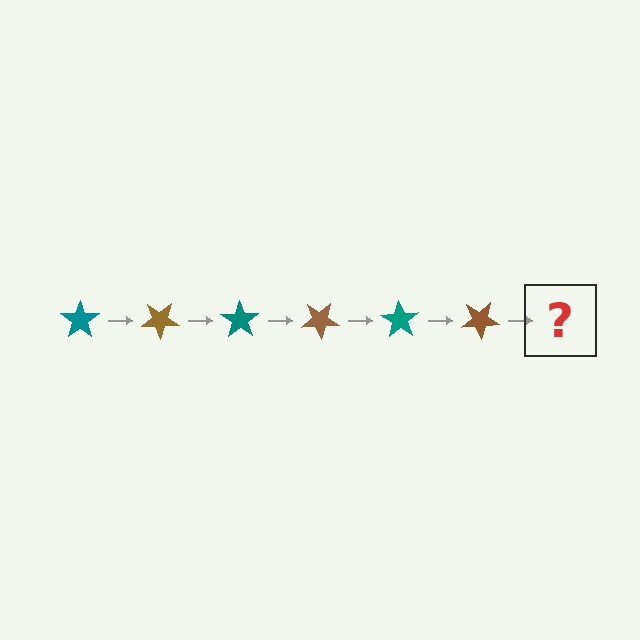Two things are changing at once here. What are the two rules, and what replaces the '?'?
The two rules are that it rotates 35 degrees each step and the color cycles through teal and brown. The '?' should be a teal star, rotated 210 degrees from the start.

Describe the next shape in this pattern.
It should be a teal star, rotated 210 degrees from the start.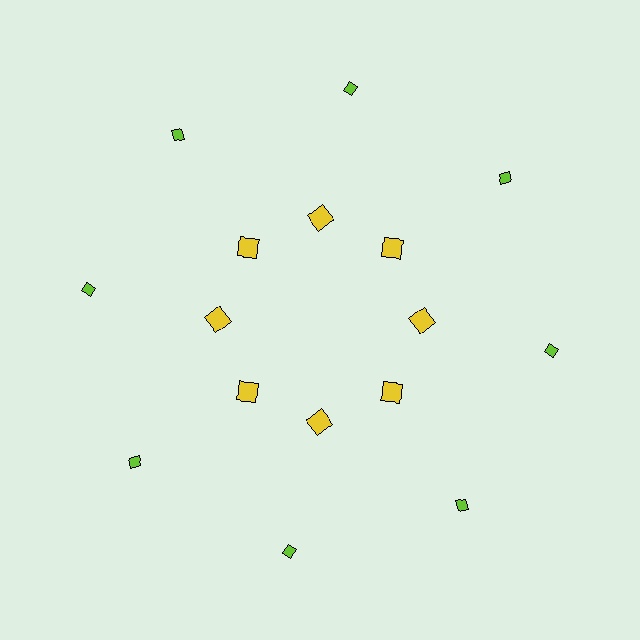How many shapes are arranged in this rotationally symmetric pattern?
There are 16 shapes, arranged in 8 groups of 2.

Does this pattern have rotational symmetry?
Yes, this pattern has 8-fold rotational symmetry. It looks the same after rotating 45 degrees around the center.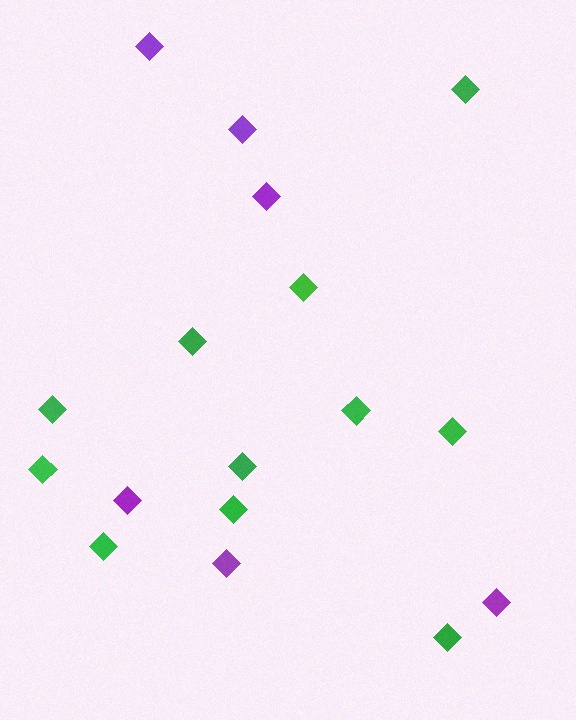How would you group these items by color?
There are 2 groups: one group of purple diamonds (6) and one group of green diamonds (11).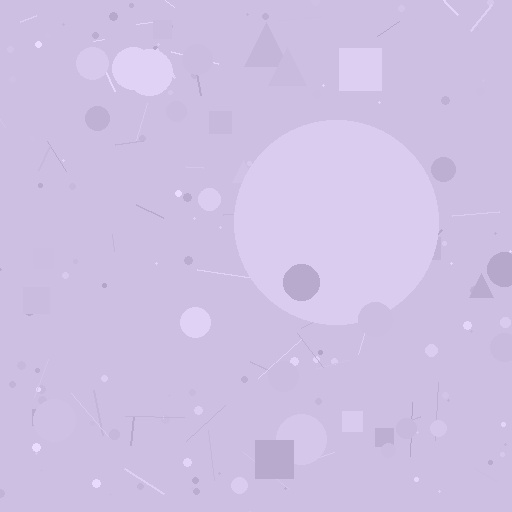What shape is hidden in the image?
A circle is hidden in the image.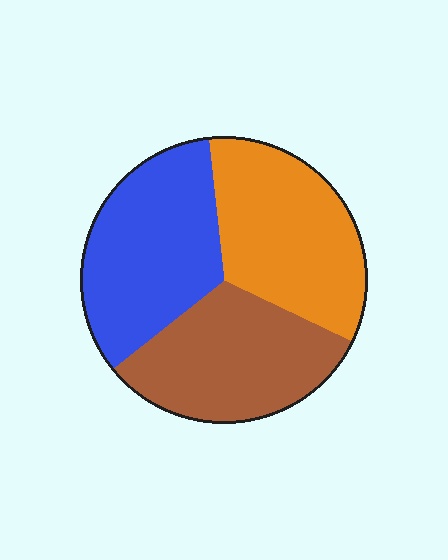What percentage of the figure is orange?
Orange takes up about one third (1/3) of the figure.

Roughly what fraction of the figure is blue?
Blue covers around 35% of the figure.